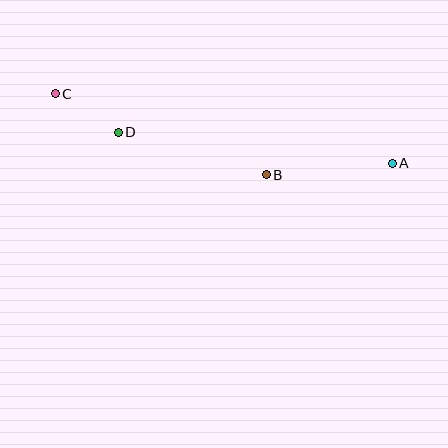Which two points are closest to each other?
Points C and D are closest to each other.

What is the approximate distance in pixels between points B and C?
The distance between B and C is approximately 226 pixels.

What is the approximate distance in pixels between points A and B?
The distance between A and B is approximately 126 pixels.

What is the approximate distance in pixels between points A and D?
The distance between A and D is approximately 276 pixels.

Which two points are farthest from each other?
Points A and C are farthest from each other.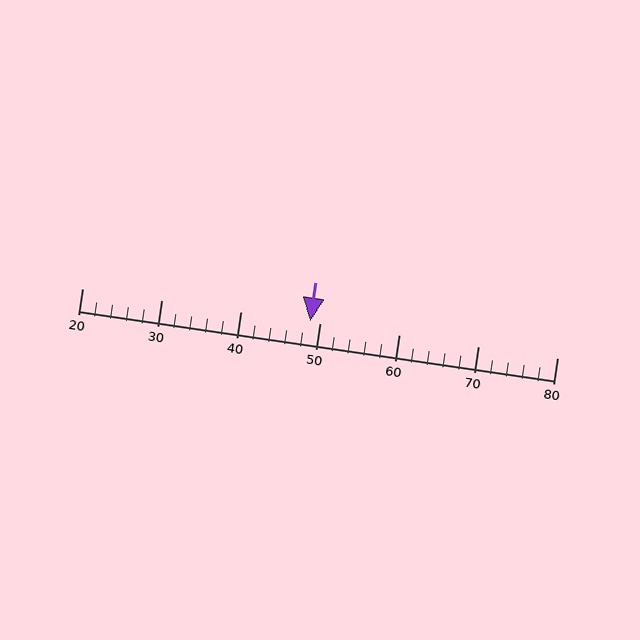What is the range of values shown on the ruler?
The ruler shows values from 20 to 80.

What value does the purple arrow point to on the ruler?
The purple arrow points to approximately 49.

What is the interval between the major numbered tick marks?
The major tick marks are spaced 10 units apart.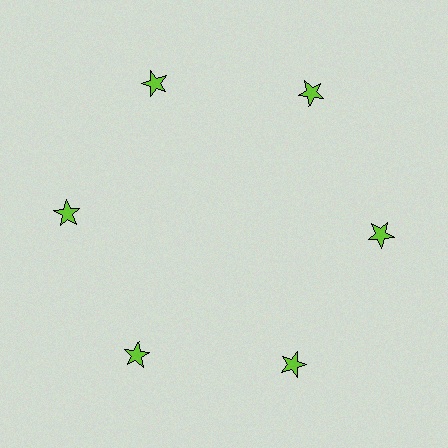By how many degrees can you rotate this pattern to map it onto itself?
The pattern maps onto itself every 60 degrees of rotation.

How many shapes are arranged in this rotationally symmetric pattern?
There are 6 shapes, arranged in 6 groups of 1.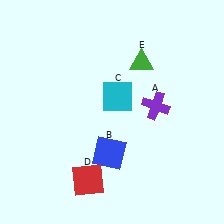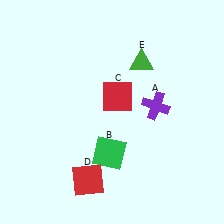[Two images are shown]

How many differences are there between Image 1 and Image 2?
There are 2 differences between the two images.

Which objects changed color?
B changed from blue to green. C changed from cyan to red.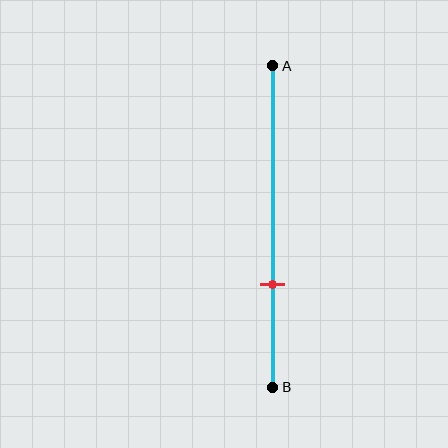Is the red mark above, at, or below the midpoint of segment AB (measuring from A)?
The red mark is below the midpoint of segment AB.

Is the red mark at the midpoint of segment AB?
No, the mark is at about 70% from A, not at the 50% midpoint.